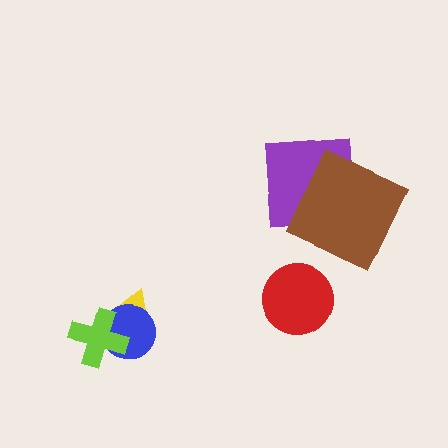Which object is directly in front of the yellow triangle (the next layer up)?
The blue circle is directly in front of the yellow triangle.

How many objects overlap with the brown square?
1 object overlaps with the brown square.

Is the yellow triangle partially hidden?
Yes, it is partially covered by another shape.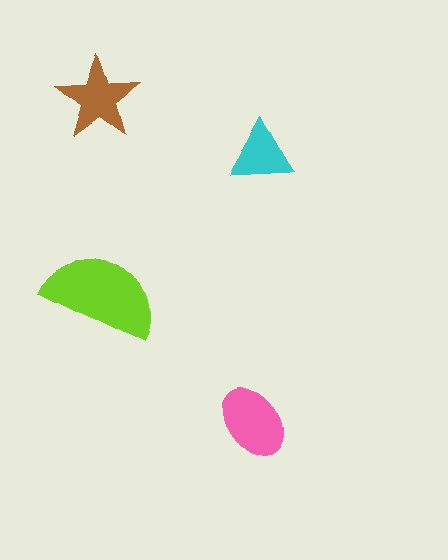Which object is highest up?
The brown star is topmost.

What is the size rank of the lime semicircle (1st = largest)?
1st.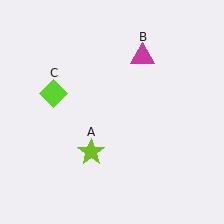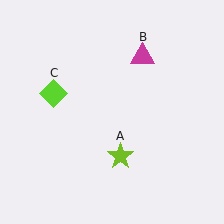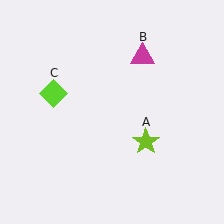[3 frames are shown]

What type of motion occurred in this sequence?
The lime star (object A) rotated counterclockwise around the center of the scene.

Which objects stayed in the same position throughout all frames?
Magenta triangle (object B) and lime diamond (object C) remained stationary.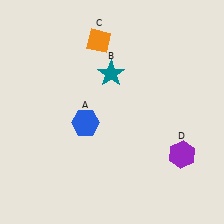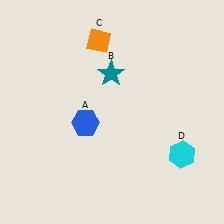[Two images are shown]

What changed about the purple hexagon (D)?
In Image 1, D is purple. In Image 2, it changed to cyan.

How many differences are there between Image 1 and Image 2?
There is 1 difference between the two images.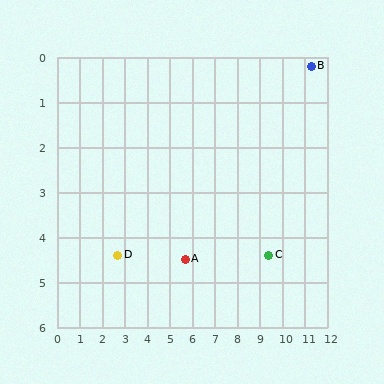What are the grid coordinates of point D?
Point D is at approximately (2.7, 4.4).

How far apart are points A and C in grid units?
Points A and C are about 3.7 grid units apart.